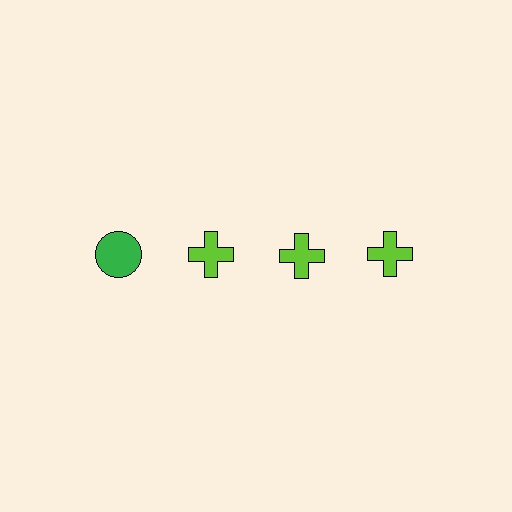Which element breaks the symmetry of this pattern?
The green circle in the top row, leftmost column breaks the symmetry. All other shapes are lime crosses.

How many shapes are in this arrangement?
There are 4 shapes arranged in a grid pattern.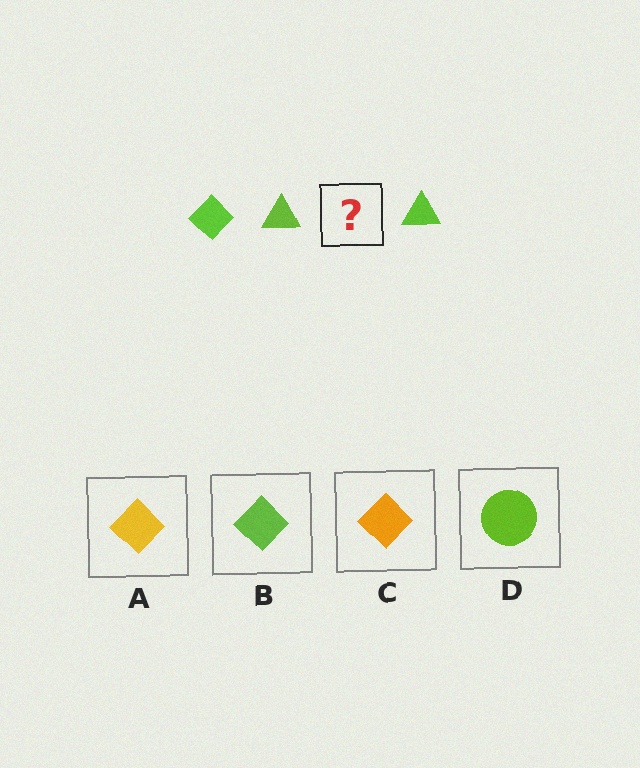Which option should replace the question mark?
Option B.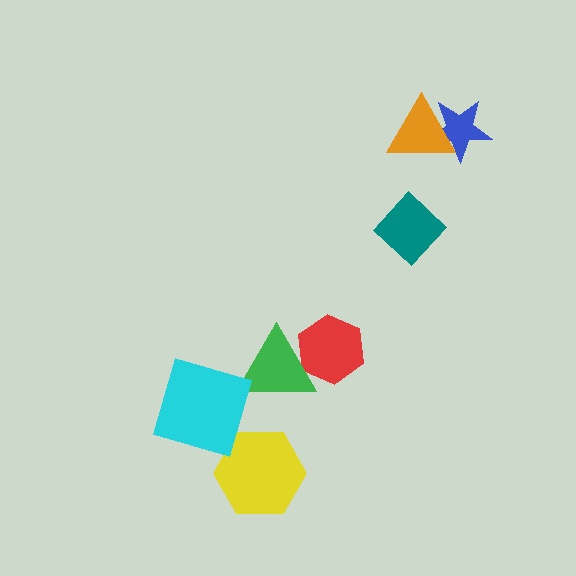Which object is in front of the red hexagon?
The green triangle is in front of the red hexagon.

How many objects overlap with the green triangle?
1 object overlaps with the green triangle.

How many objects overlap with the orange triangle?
1 object overlaps with the orange triangle.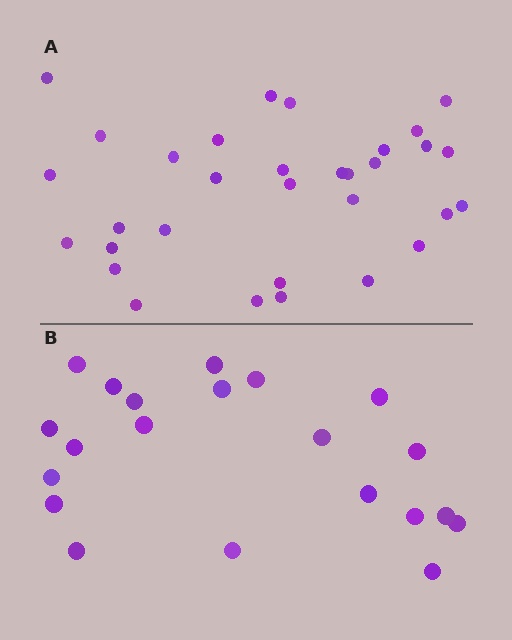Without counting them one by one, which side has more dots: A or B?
Region A (the top region) has more dots.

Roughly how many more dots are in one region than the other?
Region A has roughly 12 or so more dots than region B.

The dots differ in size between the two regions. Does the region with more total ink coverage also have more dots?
No. Region B has more total ink coverage because its dots are larger, but region A actually contains more individual dots. Total area can be misleading — the number of items is what matters here.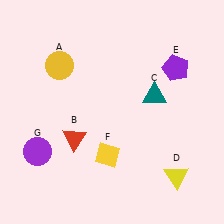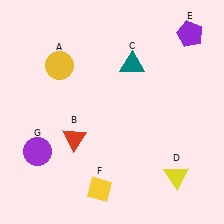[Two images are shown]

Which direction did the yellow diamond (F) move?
The yellow diamond (F) moved down.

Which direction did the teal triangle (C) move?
The teal triangle (C) moved up.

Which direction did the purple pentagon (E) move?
The purple pentagon (E) moved up.